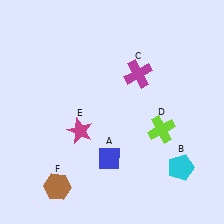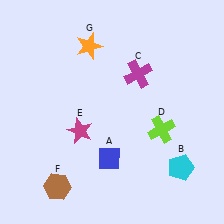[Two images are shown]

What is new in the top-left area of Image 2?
An orange star (G) was added in the top-left area of Image 2.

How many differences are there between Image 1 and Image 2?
There is 1 difference between the two images.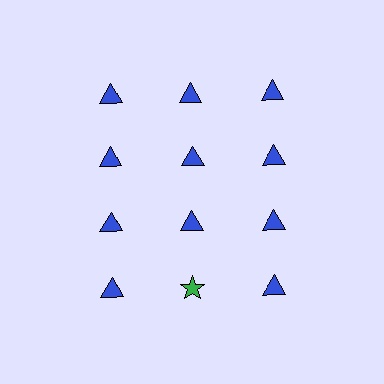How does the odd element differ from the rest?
It differs in both color (green instead of blue) and shape (star instead of triangle).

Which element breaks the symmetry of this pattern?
The green star in the fourth row, second from left column breaks the symmetry. All other shapes are blue triangles.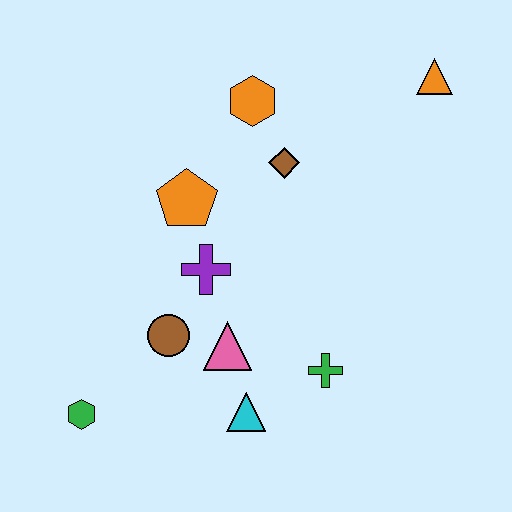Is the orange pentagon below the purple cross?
No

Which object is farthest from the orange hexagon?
The green hexagon is farthest from the orange hexagon.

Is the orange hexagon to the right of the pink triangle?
Yes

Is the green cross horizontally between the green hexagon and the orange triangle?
Yes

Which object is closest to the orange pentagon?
The purple cross is closest to the orange pentagon.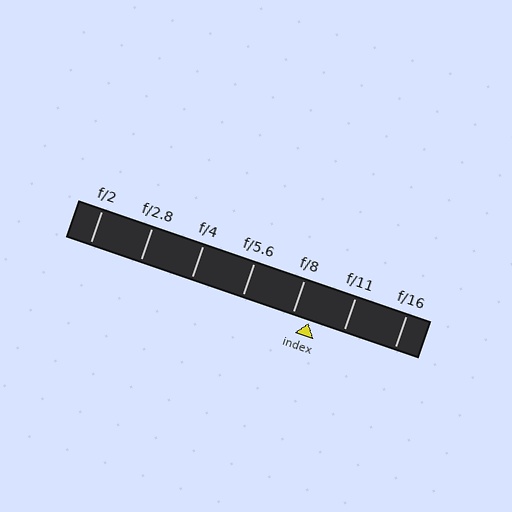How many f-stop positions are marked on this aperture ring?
There are 7 f-stop positions marked.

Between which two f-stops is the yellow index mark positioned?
The index mark is between f/8 and f/11.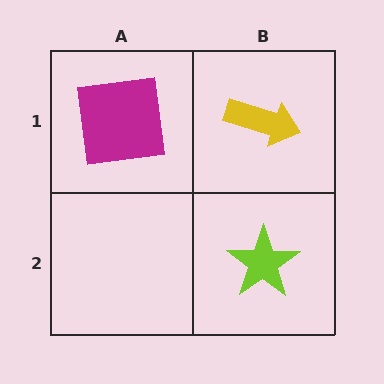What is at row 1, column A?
A magenta square.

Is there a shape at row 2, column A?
No, that cell is empty.